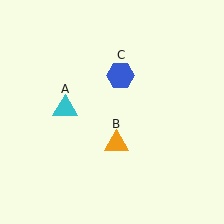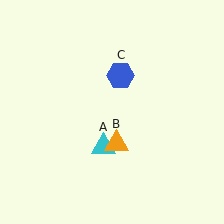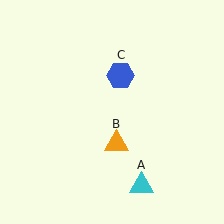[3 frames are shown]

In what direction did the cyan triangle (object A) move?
The cyan triangle (object A) moved down and to the right.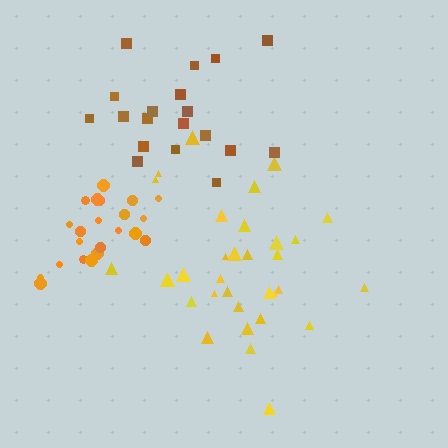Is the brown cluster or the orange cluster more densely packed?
Orange.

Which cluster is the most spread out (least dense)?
Brown.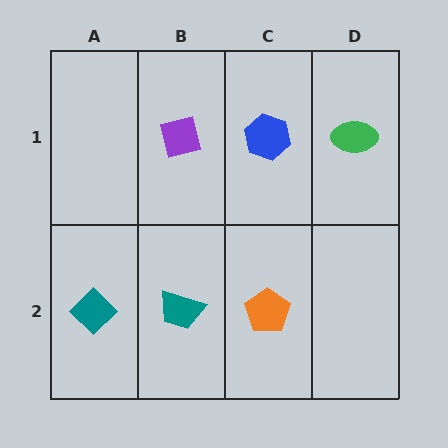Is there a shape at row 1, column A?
No, that cell is empty.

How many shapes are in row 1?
3 shapes.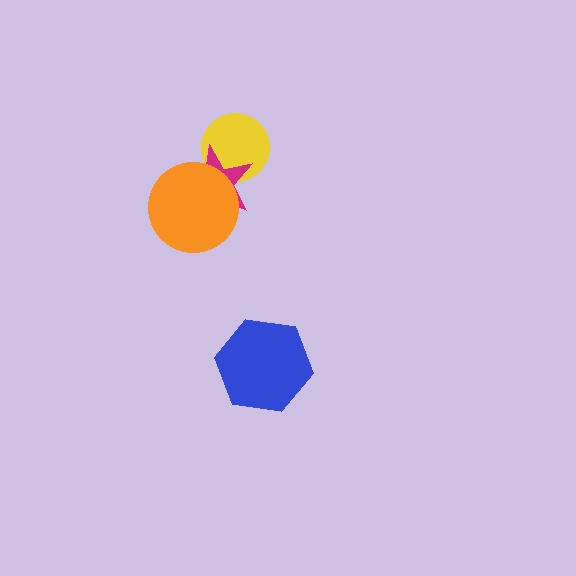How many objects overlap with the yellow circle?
1 object overlaps with the yellow circle.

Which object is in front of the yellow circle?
The magenta star is in front of the yellow circle.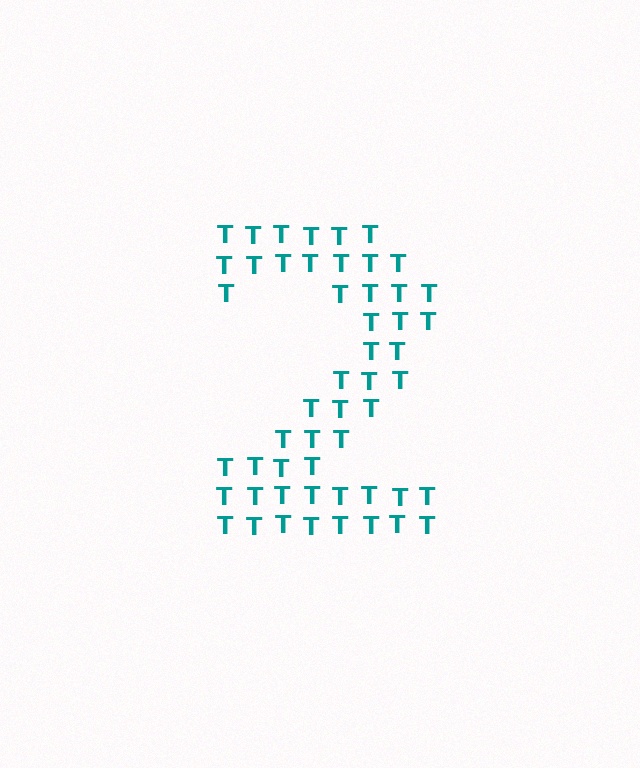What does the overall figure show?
The overall figure shows the digit 2.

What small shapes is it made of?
It is made of small letter T's.